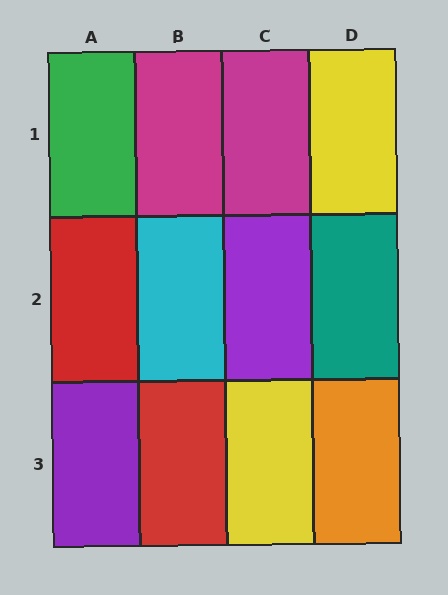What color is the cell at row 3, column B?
Red.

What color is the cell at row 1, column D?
Yellow.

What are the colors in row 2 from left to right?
Red, cyan, purple, teal.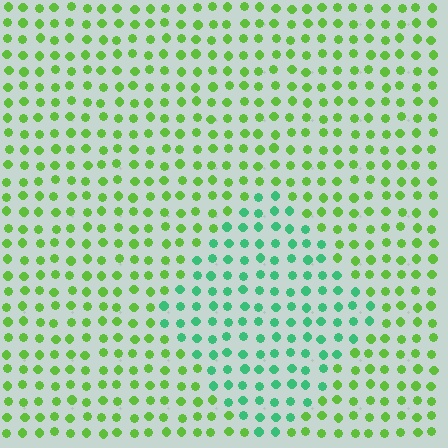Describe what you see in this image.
The image is filled with small lime elements in a uniform arrangement. A diamond-shaped region is visible where the elements are tinted to a slightly different hue, forming a subtle color boundary.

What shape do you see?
I see a diamond.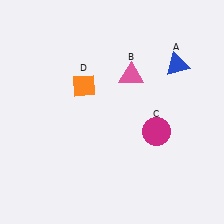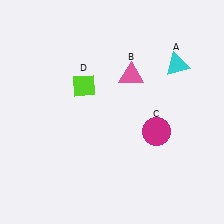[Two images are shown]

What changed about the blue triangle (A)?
In Image 1, A is blue. In Image 2, it changed to cyan.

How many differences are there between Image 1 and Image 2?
There are 2 differences between the two images.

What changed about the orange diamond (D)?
In Image 1, D is orange. In Image 2, it changed to lime.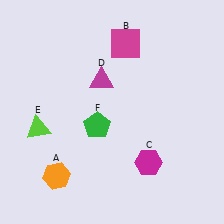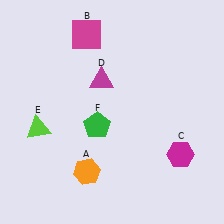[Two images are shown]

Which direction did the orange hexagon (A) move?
The orange hexagon (A) moved right.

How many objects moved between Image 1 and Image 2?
3 objects moved between the two images.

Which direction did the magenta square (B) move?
The magenta square (B) moved left.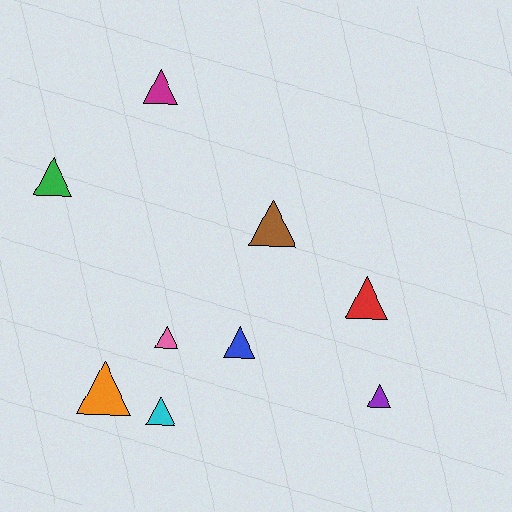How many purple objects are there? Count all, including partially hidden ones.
There is 1 purple object.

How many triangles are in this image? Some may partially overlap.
There are 9 triangles.